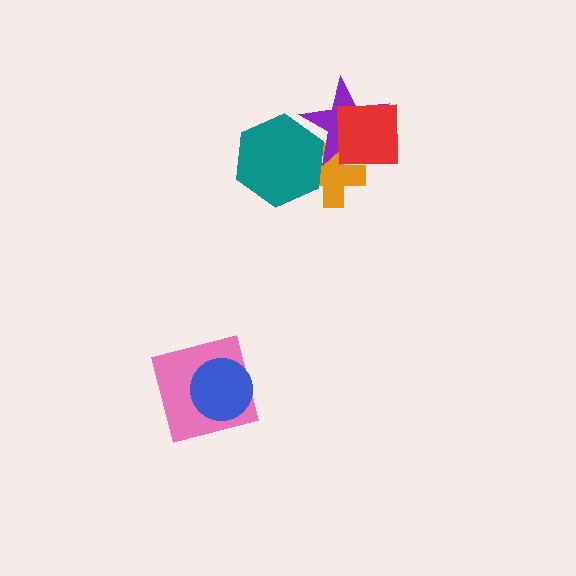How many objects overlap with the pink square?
1 object overlaps with the pink square.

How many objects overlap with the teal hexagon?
2 objects overlap with the teal hexagon.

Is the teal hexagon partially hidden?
Yes, it is partially covered by another shape.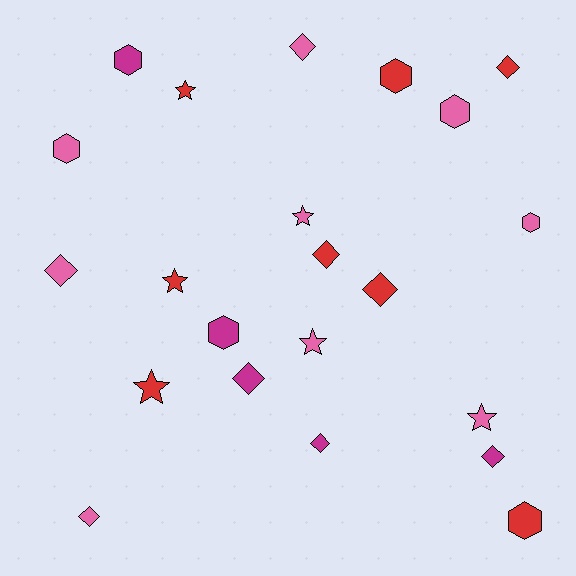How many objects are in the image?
There are 22 objects.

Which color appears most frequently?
Pink, with 9 objects.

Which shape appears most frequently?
Diamond, with 9 objects.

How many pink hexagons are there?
There are 3 pink hexagons.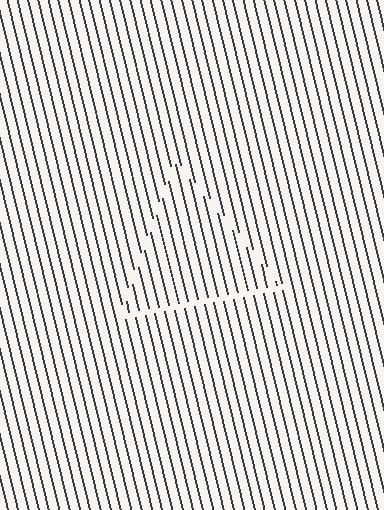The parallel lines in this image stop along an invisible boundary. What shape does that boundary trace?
An illusory triangle. The interior of the shape contains the same grating, shifted by half a period — the contour is defined by the phase discontinuity where line-ends from the inner and outer gratings abut.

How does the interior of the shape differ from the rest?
The interior of the shape contains the same grating, shifted by half a period — the contour is defined by the phase discontinuity where line-ends from the inner and outer gratings abut.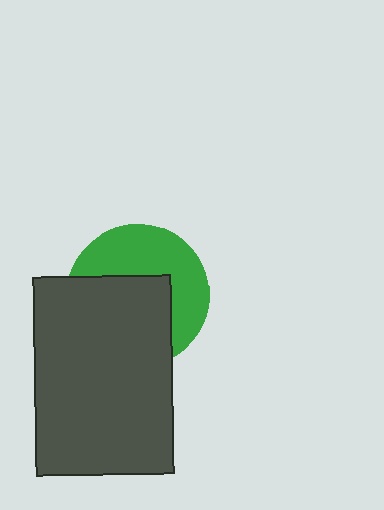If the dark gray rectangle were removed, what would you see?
You would see the complete green circle.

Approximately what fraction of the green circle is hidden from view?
Roughly 53% of the green circle is hidden behind the dark gray rectangle.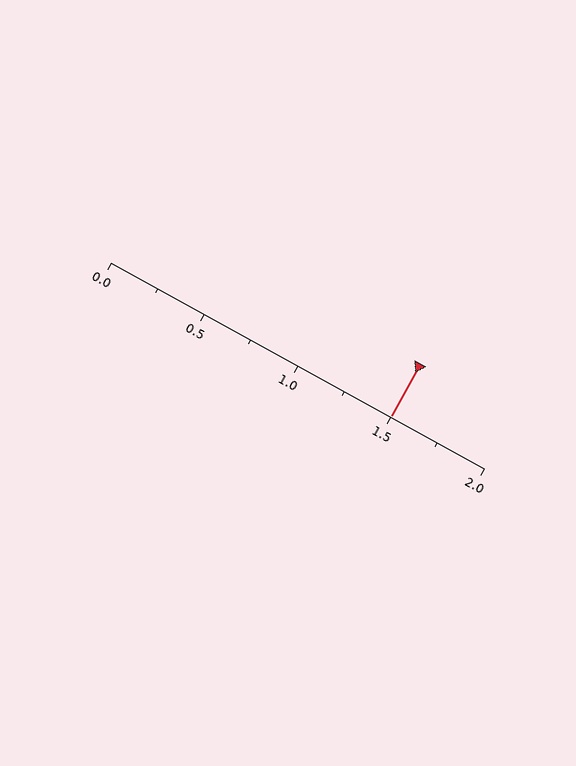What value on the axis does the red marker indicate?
The marker indicates approximately 1.5.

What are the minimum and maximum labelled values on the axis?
The axis runs from 0.0 to 2.0.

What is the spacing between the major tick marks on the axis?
The major ticks are spaced 0.5 apart.